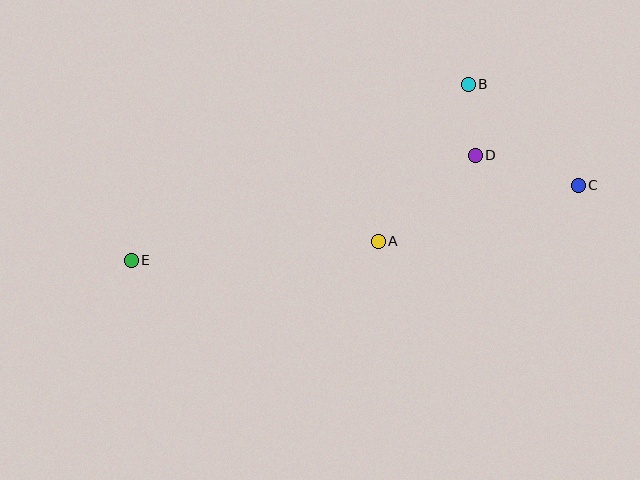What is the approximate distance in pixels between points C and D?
The distance between C and D is approximately 107 pixels.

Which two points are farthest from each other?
Points C and E are farthest from each other.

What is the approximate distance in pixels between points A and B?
The distance between A and B is approximately 181 pixels.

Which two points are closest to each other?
Points B and D are closest to each other.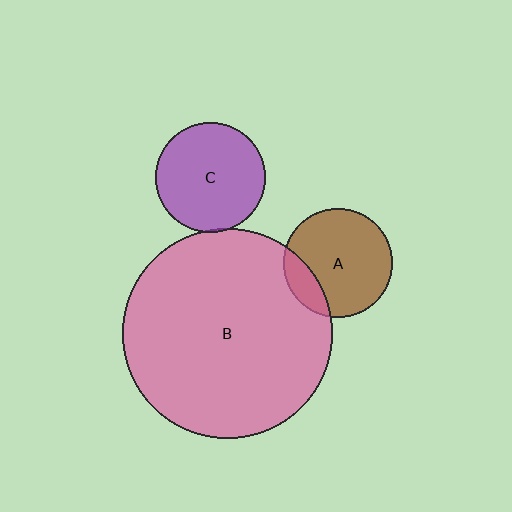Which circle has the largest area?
Circle B (pink).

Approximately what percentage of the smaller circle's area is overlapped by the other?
Approximately 20%.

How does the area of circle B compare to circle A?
Approximately 3.7 times.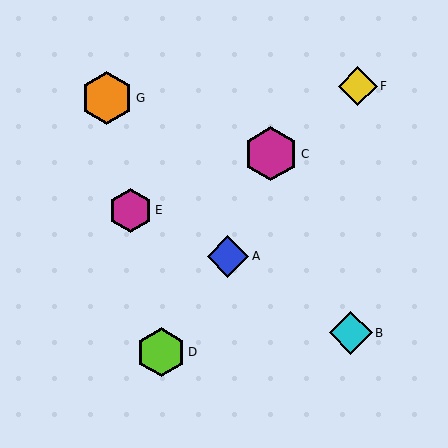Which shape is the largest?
The magenta hexagon (labeled C) is the largest.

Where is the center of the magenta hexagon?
The center of the magenta hexagon is at (130, 210).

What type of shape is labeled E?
Shape E is a magenta hexagon.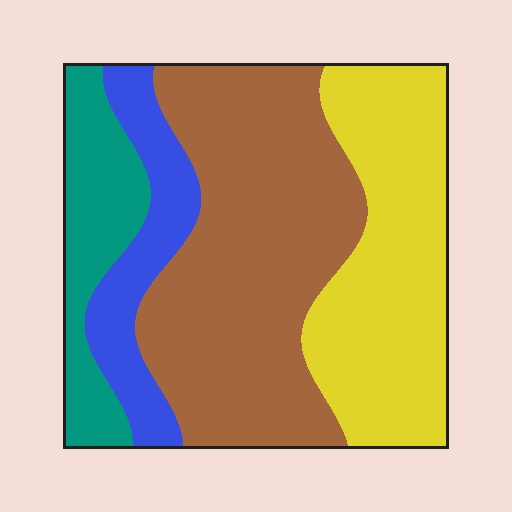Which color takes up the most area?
Brown, at roughly 45%.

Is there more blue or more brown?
Brown.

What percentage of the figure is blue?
Blue covers 13% of the figure.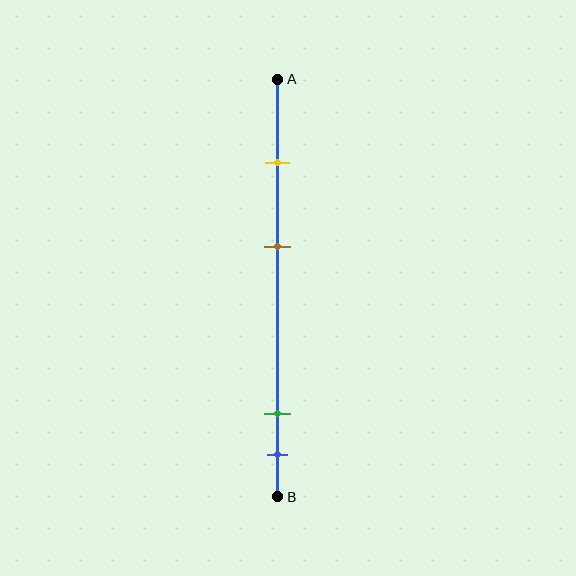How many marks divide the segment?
There are 4 marks dividing the segment.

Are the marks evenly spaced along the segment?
No, the marks are not evenly spaced.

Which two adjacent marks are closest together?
The green and blue marks are the closest adjacent pair.